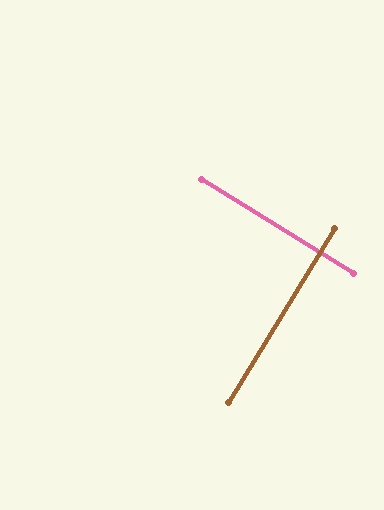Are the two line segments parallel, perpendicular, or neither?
Perpendicular — they meet at approximately 90°.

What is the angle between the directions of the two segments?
Approximately 90 degrees.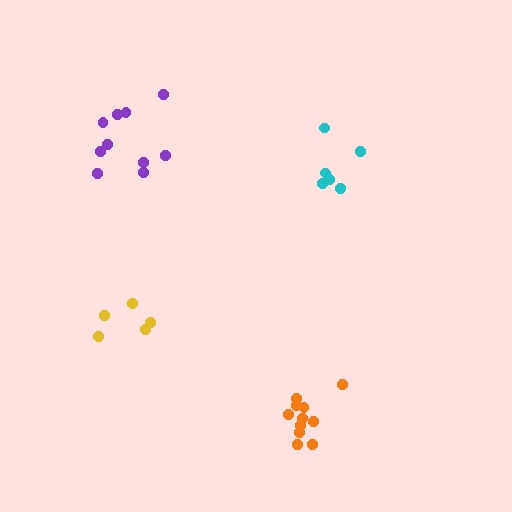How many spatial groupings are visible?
There are 4 spatial groupings.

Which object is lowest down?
The orange cluster is bottommost.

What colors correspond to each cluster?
The clusters are colored: yellow, orange, cyan, purple.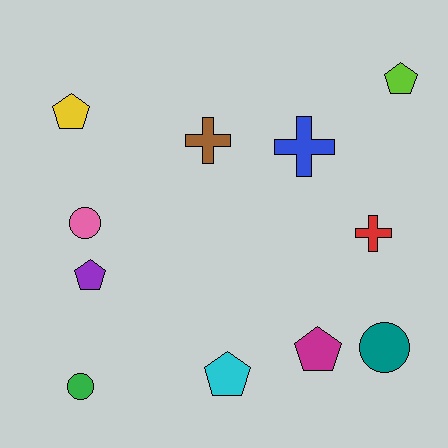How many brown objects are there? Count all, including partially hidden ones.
There is 1 brown object.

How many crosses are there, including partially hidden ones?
There are 3 crosses.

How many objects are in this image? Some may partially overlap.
There are 11 objects.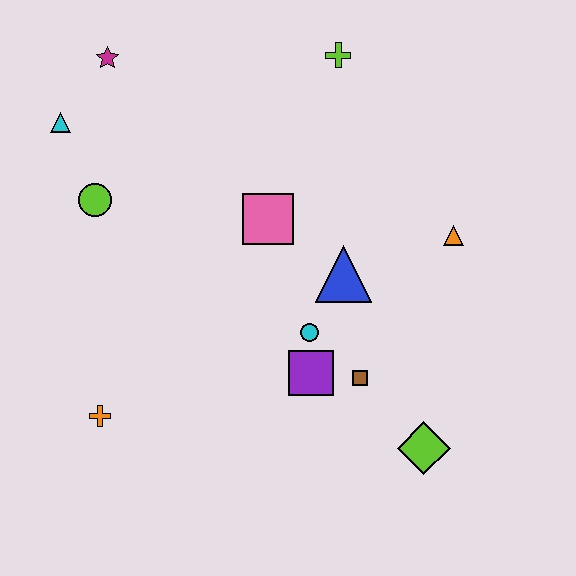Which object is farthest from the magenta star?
The lime diamond is farthest from the magenta star.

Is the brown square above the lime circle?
No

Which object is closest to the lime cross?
The pink square is closest to the lime cross.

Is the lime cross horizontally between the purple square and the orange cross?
No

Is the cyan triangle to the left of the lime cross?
Yes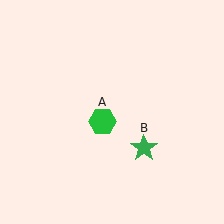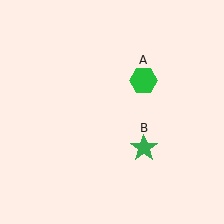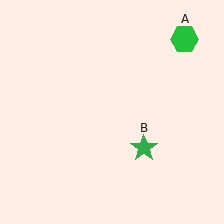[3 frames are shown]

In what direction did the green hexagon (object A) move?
The green hexagon (object A) moved up and to the right.